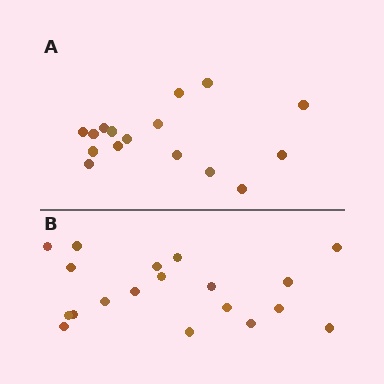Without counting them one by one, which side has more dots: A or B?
Region B (the bottom region) has more dots.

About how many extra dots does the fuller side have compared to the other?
Region B has just a few more — roughly 2 or 3 more dots than region A.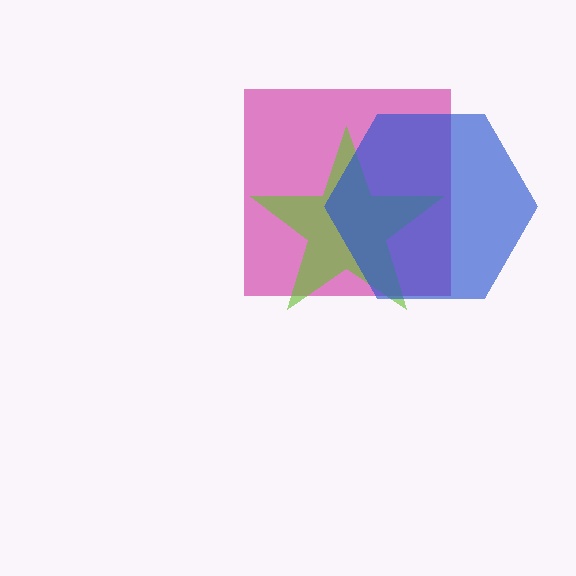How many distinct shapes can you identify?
There are 3 distinct shapes: a magenta square, a lime star, a blue hexagon.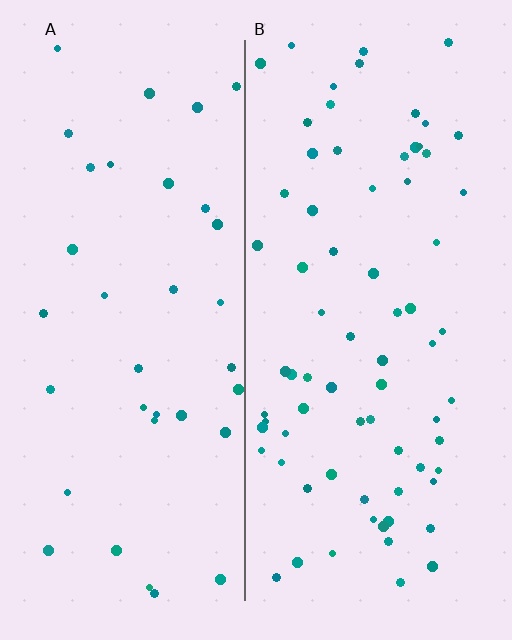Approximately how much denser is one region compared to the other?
Approximately 2.1× — region B over region A.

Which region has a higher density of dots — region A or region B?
B (the right).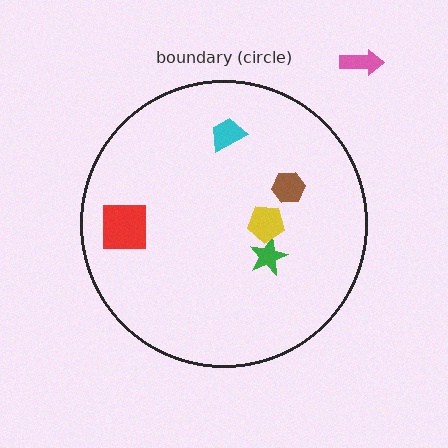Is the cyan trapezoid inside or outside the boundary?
Inside.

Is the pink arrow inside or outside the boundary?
Outside.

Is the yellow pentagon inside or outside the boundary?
Inside.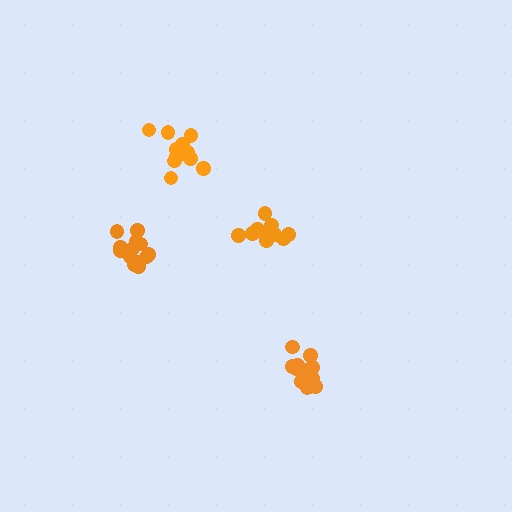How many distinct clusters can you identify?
There are 4 distinct clusters.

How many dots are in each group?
Group 1: 13 dots, Group 2: 12 dots, Group 3: 10 dots, Group 4: 15 dots (50 total).